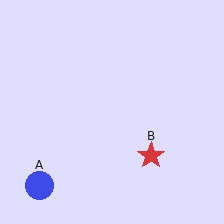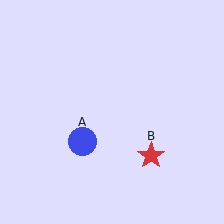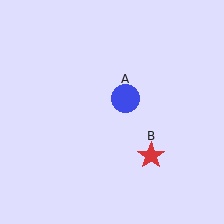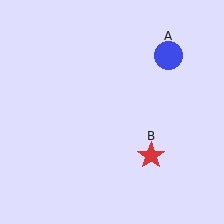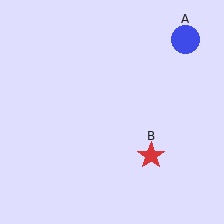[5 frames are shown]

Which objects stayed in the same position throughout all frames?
Red star (object B) remained stationary.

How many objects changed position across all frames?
1 object changed position: blue circle (object A).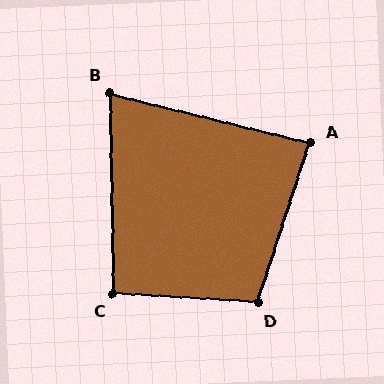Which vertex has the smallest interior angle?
B, at approximately 75 degrees.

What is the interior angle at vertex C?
Approximately 95 degrees (approximately right).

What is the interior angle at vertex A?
Approximately 85 degrees (approximately right).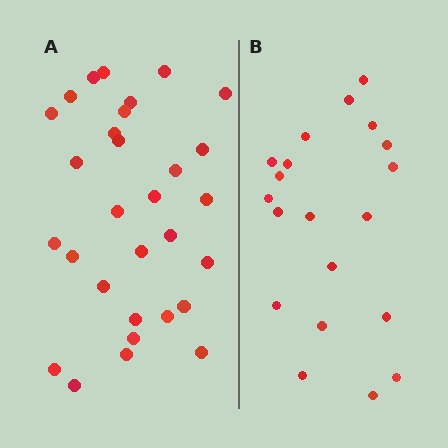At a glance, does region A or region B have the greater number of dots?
Region A (the left region) has more dots.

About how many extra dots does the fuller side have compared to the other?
Region A has roughly 10 or so more dots than region B.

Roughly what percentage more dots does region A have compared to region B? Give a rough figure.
About 50% more.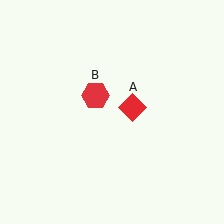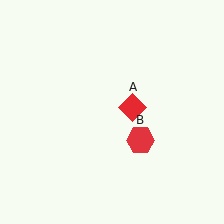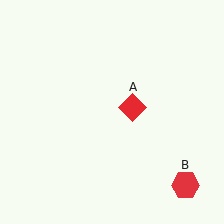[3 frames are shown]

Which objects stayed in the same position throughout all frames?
Red diamond (object A) remained stationary.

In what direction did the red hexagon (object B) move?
The red hexagon (object B) moved down and to the right.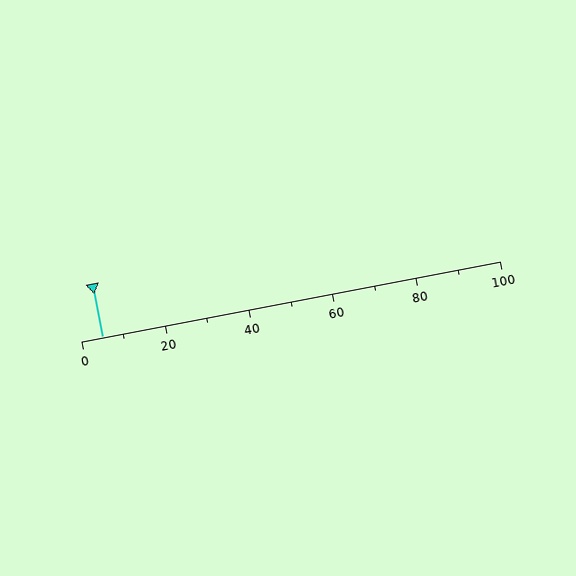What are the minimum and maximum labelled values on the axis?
The axis runs from 0 to 100.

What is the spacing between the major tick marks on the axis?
The major ticks are spaced 20 apart.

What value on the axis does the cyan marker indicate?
The marker indicates approximately 5.